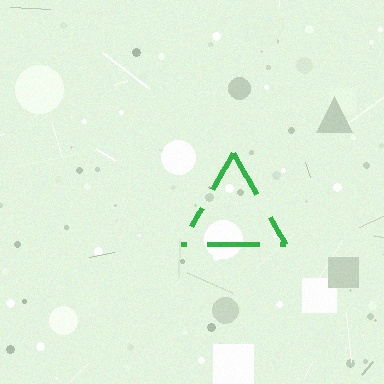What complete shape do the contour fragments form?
The contour fragments form a triangle.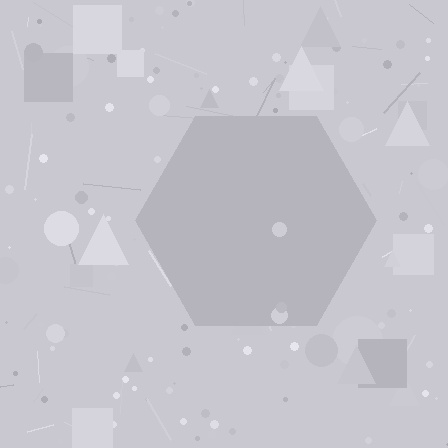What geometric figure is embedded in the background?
A hexagon is embedded in the background.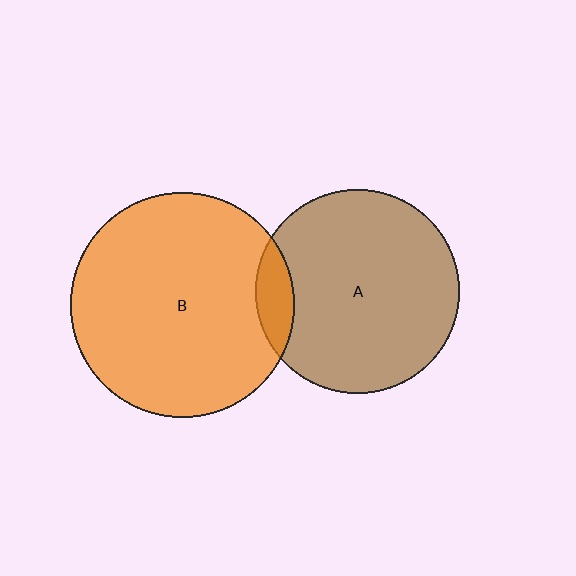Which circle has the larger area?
Circle B (orange).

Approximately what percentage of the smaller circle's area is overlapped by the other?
Approximately 10%.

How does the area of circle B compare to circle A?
Approximately 1.2 times.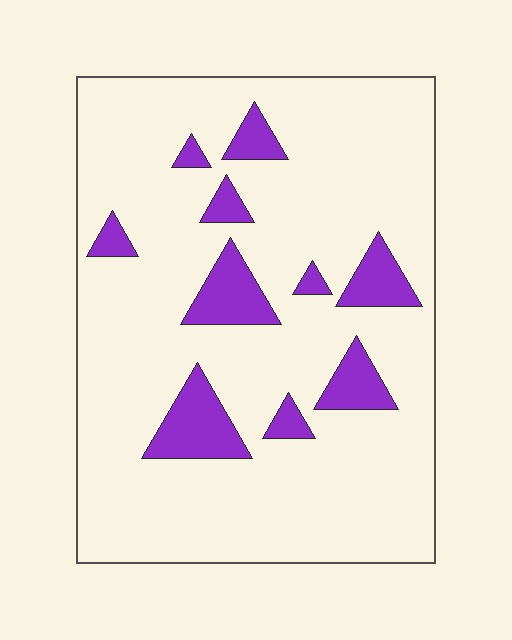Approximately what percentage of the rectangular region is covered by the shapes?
Approximately 15%.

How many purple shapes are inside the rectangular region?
10.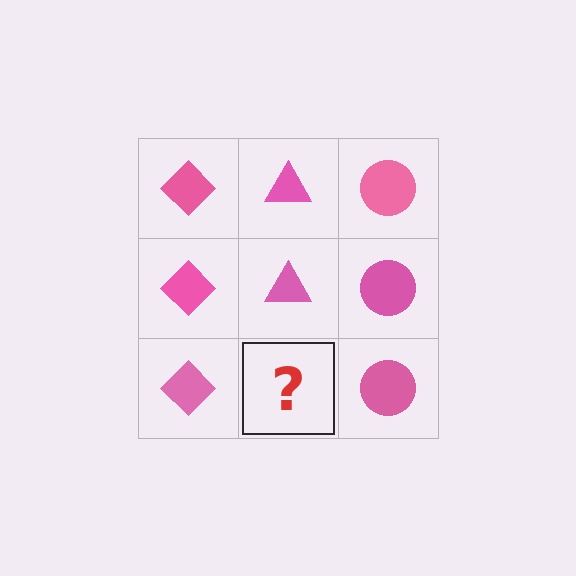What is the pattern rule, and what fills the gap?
The rule is that each column has a consistent shape. The gap should be filled with a pink triangle.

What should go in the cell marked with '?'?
The missing cell should contain a pink triangle.